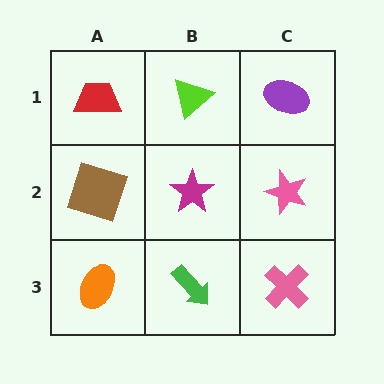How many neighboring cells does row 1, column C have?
2.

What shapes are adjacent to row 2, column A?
A red trapezoid (row 1, column A), an orange ellipse (row 3, column A), a magenta star (row 2, column B).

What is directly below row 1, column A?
A brown square.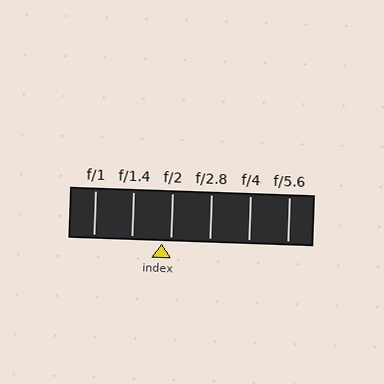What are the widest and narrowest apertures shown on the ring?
The widest aperture shown is f/1 and the narrowest is f/5.6.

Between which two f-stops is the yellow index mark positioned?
The index mark is between f/1.4 and f/2.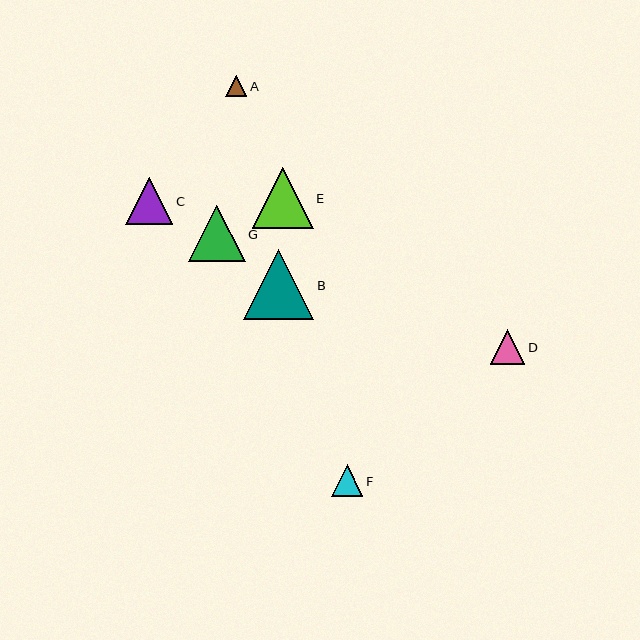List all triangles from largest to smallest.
From largest to smallest: B, E, G, C, D, F, A.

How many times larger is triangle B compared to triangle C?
Triangle B is approximately 1.5 times the size of triangle C.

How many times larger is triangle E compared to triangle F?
Triangle E is approximately 1.9 times the size of triangle F.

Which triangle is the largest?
Triangle B is the largest with a size of approximately 70 pixels.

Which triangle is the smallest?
Triangle A is the smallest with a size of approximately 21 pixels.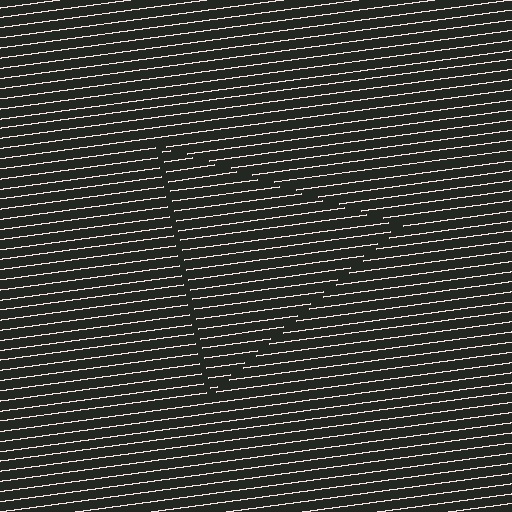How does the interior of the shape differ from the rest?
The interior of the shape contains the same grating, shifted by half a period — the contour is defined by the phase discontinuity where line-ends from the inner and outer gratings abut.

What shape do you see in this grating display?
An illusory triangle. The interior of the shape contains the same grating, shifted by half a period — the contour is defined by the phase discontinuity where line-ends from the inner and outer gratings abut.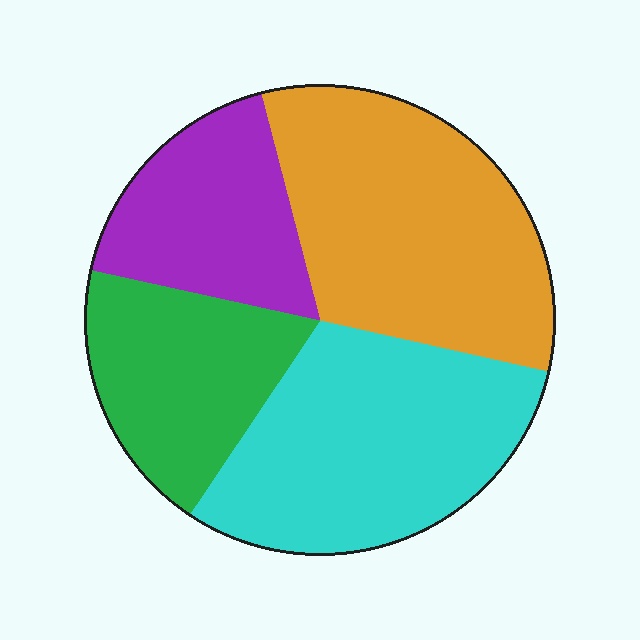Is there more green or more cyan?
Cyan.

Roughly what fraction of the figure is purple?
Purple takes up about one sixth (1/6) of the figure.